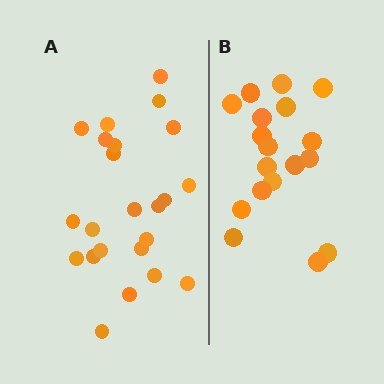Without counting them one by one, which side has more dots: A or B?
Region A (the left region) has more dots.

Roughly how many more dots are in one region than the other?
Region A has about 5 more dots than region B.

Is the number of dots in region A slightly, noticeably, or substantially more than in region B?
Region A has noticeably more, but not dramatically so. The ratio is roughly 1.3 to 1.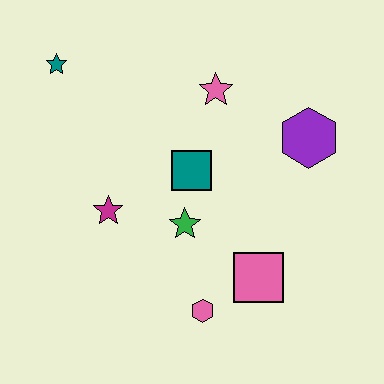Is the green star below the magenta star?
Yes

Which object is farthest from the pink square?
The teal star is farthest from the pink square.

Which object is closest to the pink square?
The pink hexagon is closest to the pink square.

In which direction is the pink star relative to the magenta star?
The pink star is above the magenta star.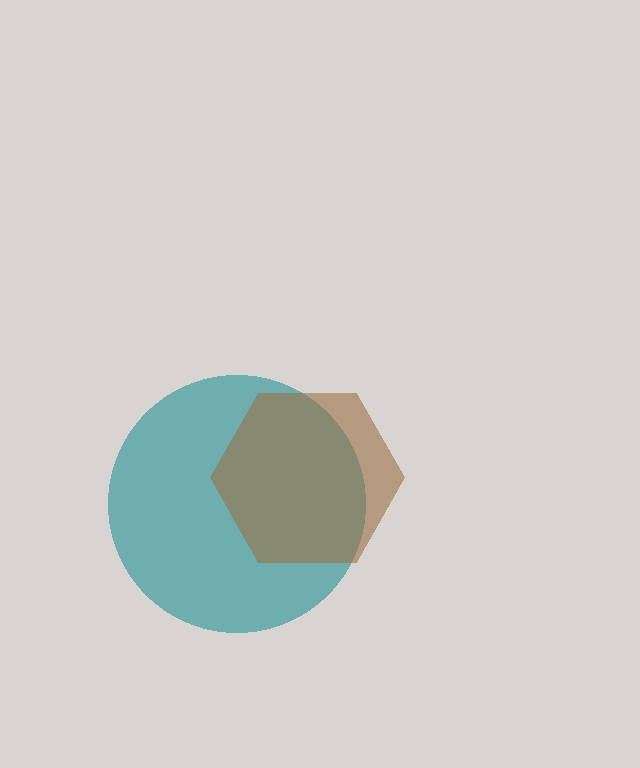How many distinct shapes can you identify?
There are 2 distinct shapes: a teal circle, a brown hexagon.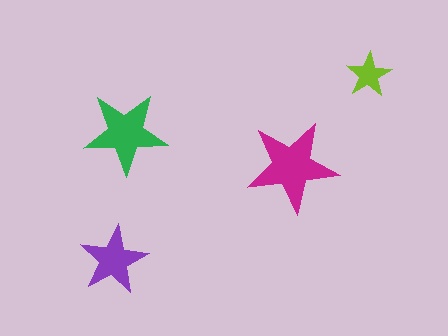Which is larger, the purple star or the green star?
The green one.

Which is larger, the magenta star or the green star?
The magenta one.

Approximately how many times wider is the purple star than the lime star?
About 1.5 times wider.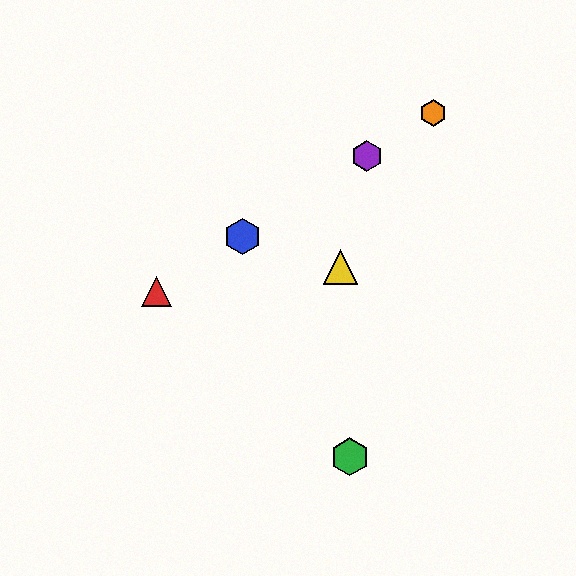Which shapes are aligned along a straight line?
The red triangle, the blue hexagon, the purple hexagon, the orange hexagon are aligned along a straight line.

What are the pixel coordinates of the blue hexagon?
The blue hexagon is at (242, 236).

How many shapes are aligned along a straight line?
4 shapes (the red triangle, the blue hexagon, the purple hexagon, the orange hexagon) are aligned along a straight line.